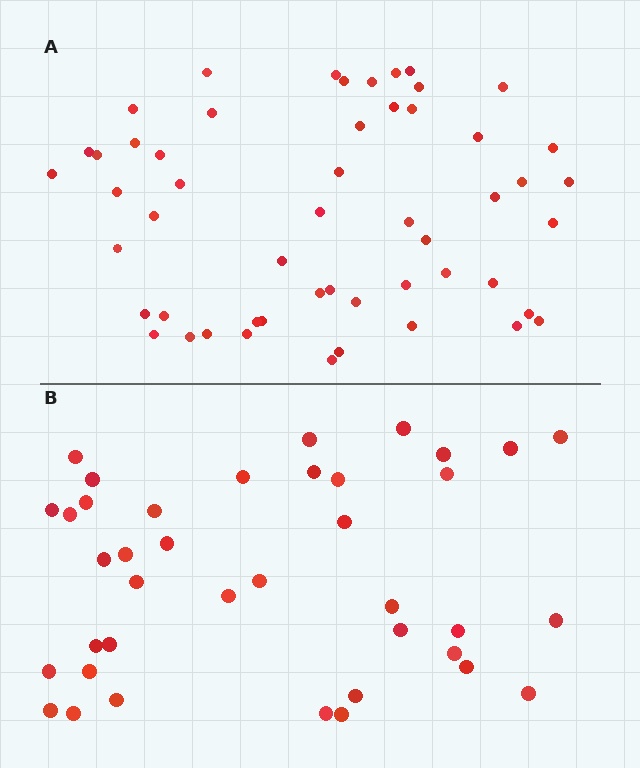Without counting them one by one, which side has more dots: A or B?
Region A (the top region) has more dots.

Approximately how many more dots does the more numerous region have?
Region A has approximately 15 more dots than region B.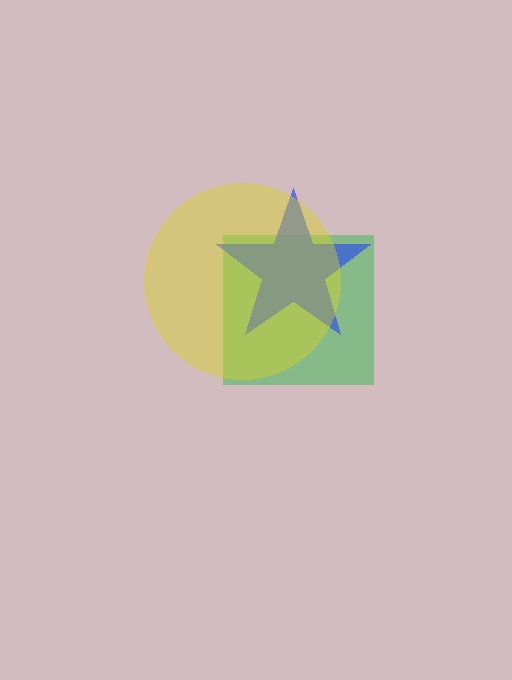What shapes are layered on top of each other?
The layered shapes are: a green square, a blue star, a yellow circle.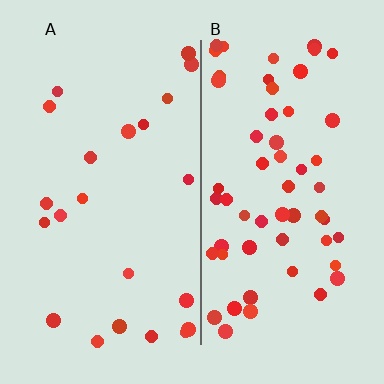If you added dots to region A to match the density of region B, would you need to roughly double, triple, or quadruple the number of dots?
Approximately triple.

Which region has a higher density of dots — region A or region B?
B (the right).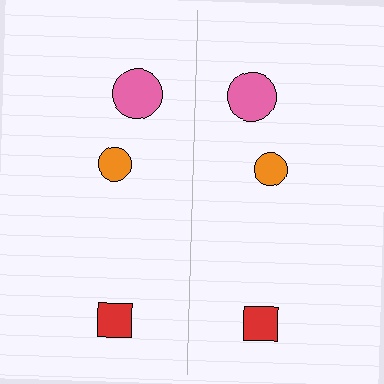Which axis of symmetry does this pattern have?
The pattern has a vertical axis of symmetry running through the center of the image.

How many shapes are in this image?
There are 6 shapes in this image.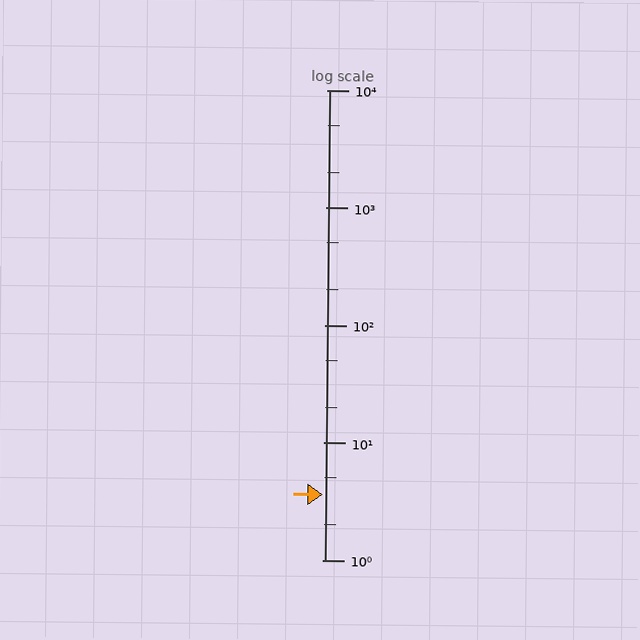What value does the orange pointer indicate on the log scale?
The pointer indicates approximately 3.6.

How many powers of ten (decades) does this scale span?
The scale spans 4 decades, from 1 to 10000.